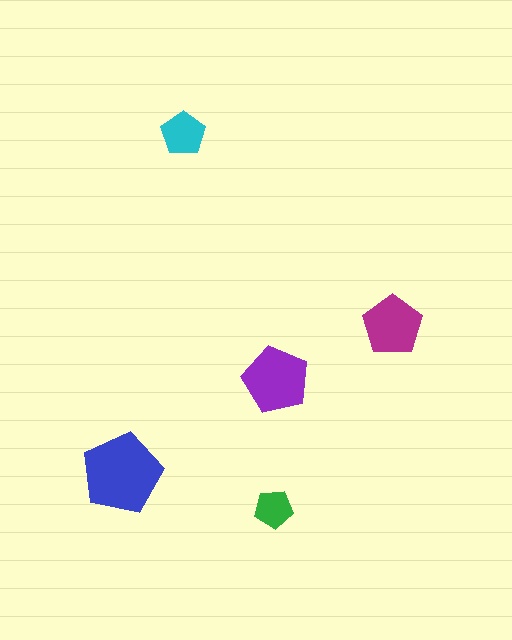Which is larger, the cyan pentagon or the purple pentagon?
The purple one.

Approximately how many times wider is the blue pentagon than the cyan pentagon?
About 2 times wider.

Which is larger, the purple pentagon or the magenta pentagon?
The purple one.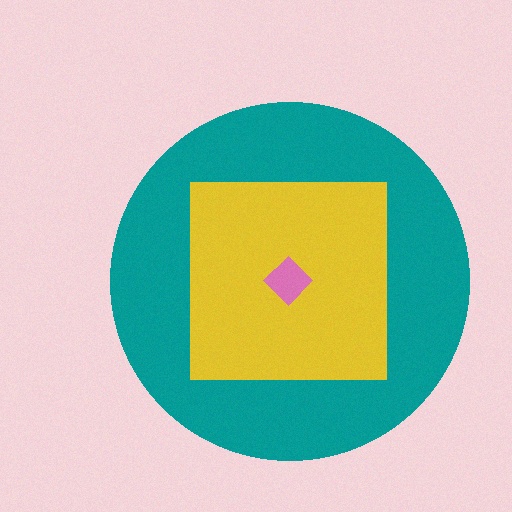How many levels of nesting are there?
3.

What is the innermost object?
The pink diamond.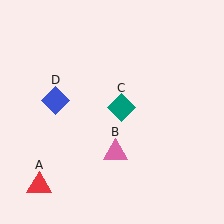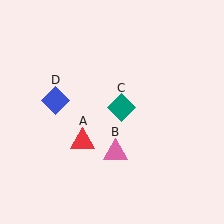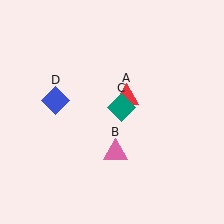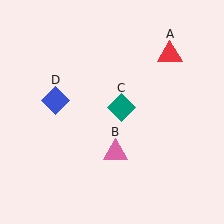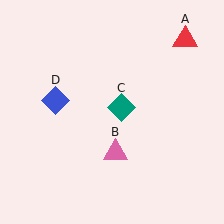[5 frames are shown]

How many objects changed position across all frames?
1 object changed position: red triangle (object A).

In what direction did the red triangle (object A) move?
The red triangle (object A) moved up and to the right.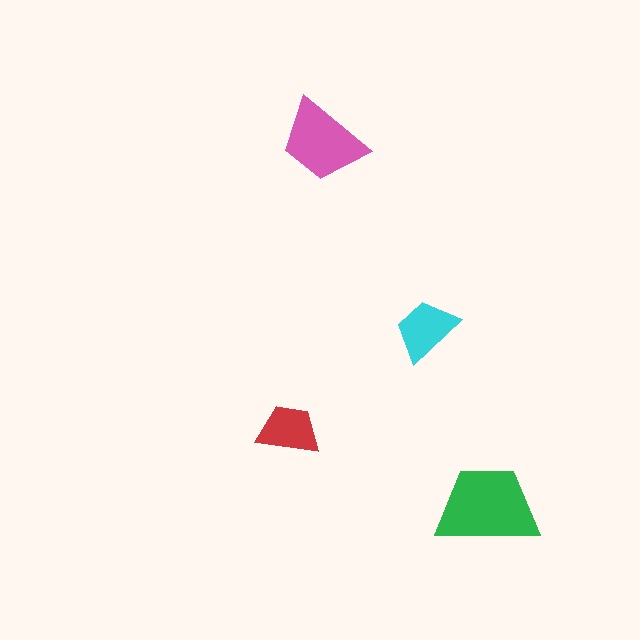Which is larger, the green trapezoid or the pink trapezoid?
The green one.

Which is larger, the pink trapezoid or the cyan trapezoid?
The pink one.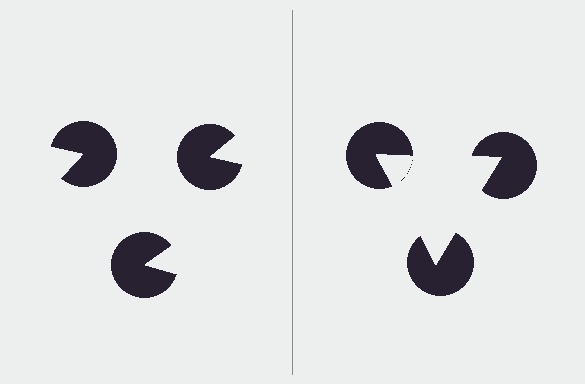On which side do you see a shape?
An illusory triangle appears on the right side. On the left side the wedge cuts are rotated, so no coherent shape forms.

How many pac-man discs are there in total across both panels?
6 — 3 on each side.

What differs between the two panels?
The pac-man discs are positioned identically on both sides; only the wedge orientations differ. On the right they align to a triangle; on the left they are misaligned.